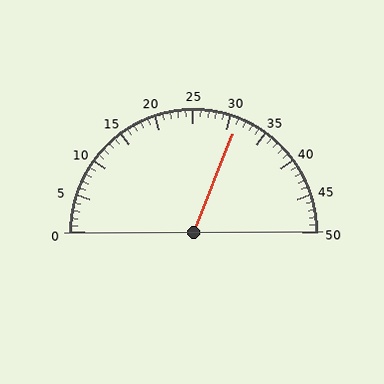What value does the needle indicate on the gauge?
The needle indicates approximately 31.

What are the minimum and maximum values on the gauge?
The gauge ranges from 0 to 50.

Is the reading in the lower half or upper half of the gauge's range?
The reading is in the upper half of the range (0 to 50).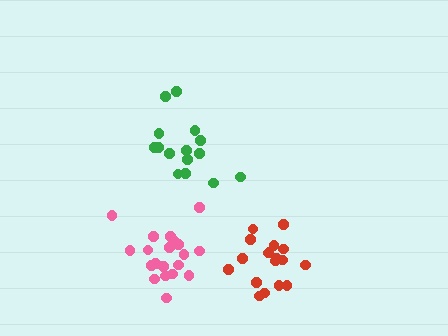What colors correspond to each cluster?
The clusters are colored: green, pink, red.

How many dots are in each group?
Group 1: 15 dots, Group 2: 20 dots, Group 3: 18 dots (53 total).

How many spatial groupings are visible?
There are 3 spatial groupings.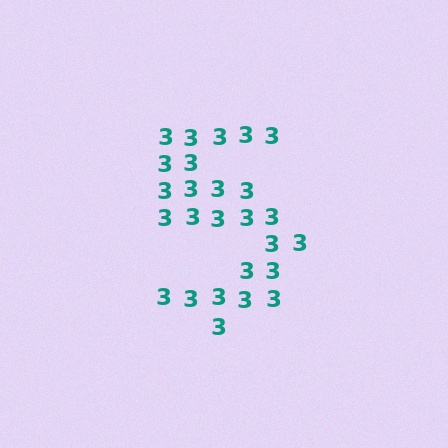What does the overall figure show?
The overall figure shows the digit 5.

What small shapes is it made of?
It is made of small digit 3's.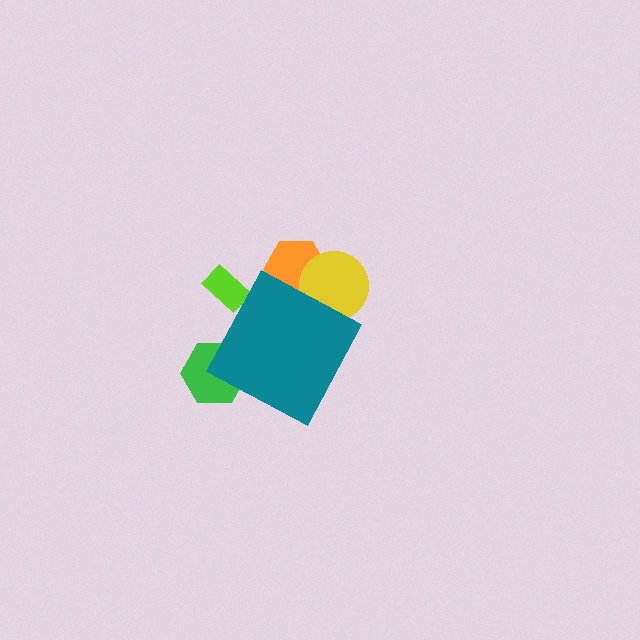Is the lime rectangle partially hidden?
Yes, the lime rectangle is partially hidden behind the teal diamond.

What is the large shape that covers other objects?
A teal diamond.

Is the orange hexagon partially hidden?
Yes, the orange hexagon is partially hidden behind the teal diamond.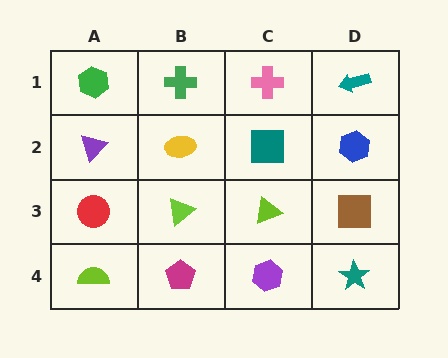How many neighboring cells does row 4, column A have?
2.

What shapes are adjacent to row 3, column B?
A yellow ellipse (row 2, column B), a magenta pentagon (row 4, column B), a red circle (row 3, column A), a lime triangle (row 3, column C).